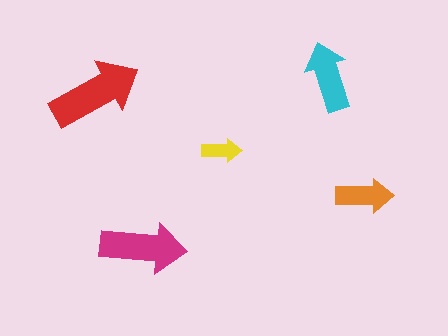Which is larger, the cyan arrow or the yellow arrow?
The cyan one.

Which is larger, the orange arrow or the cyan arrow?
The cyan one.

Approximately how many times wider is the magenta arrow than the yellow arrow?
About 2 times wider.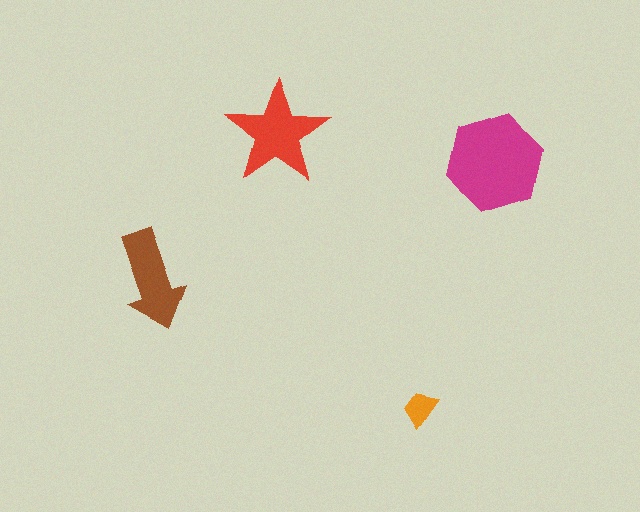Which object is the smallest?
The orange trapezoid.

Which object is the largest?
The magenta hexagon.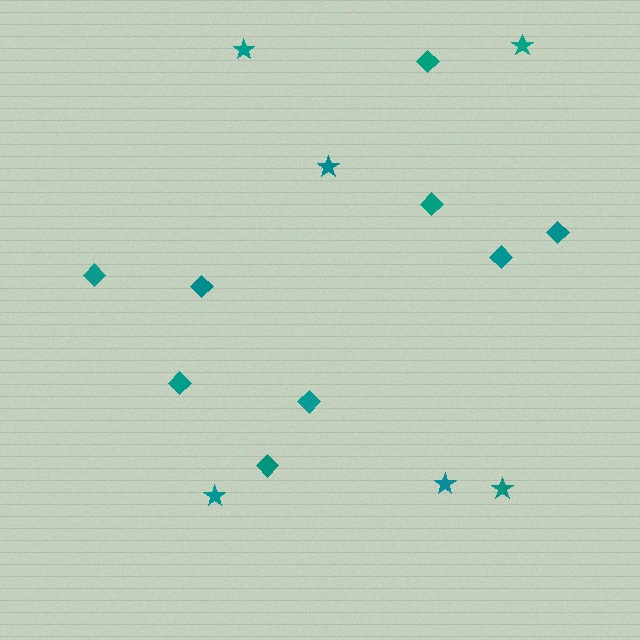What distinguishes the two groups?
There are 2 groups: one group of stars (6) and one group of diamonds (9).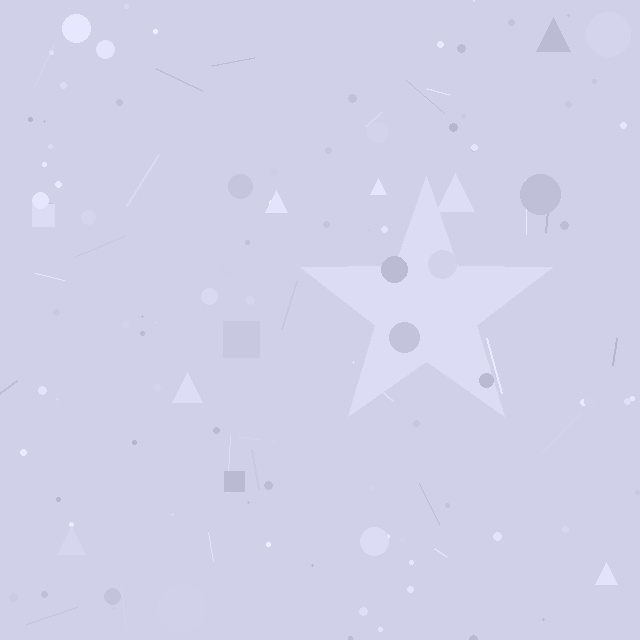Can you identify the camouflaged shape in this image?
The camouflaged shape is a star.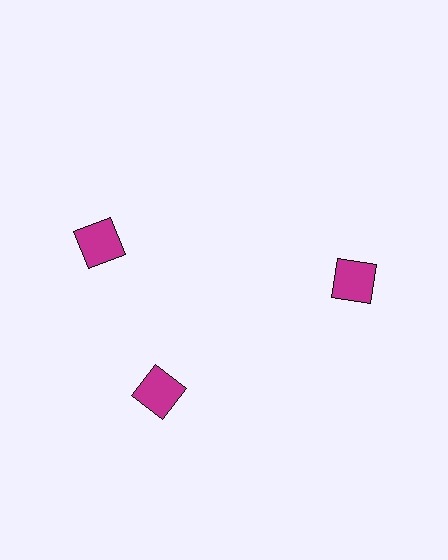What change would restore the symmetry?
The symmetry would be restored by rotating it back into even spacing with its neighbors so that all 3 squares sit at equal angles and equal distance from the center.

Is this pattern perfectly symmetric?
No. The 3 magenta squares are arranged in a ring, but one element near the 11 o'clock position is rotated out of alignment along the ring, breaking the 3-fold rotational symmetry.